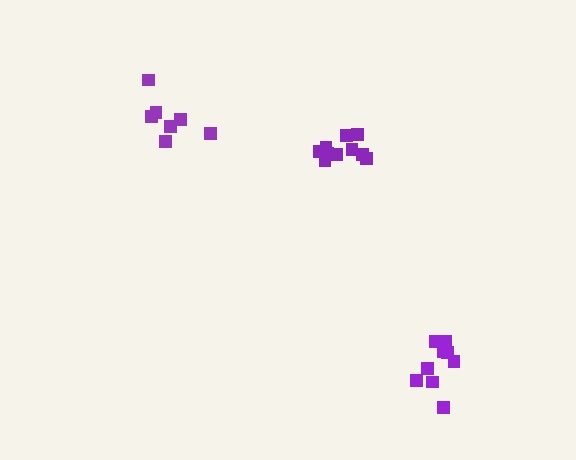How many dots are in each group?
Group 1: 10 dots, Group 2: 7 dots, Group 3: 9 dots (26 total).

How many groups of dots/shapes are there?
There are 3 groups.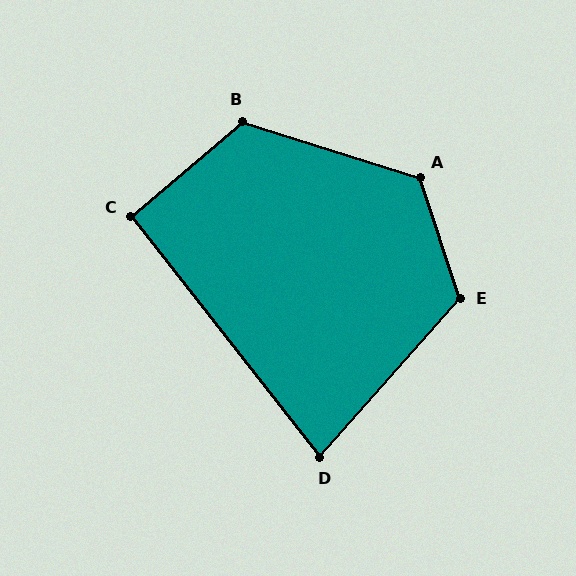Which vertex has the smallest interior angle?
D, at approximately 80 degrees.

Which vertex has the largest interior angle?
A, at approximately 126 degrees.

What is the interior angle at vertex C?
Approximately 92 degrees (approximately right).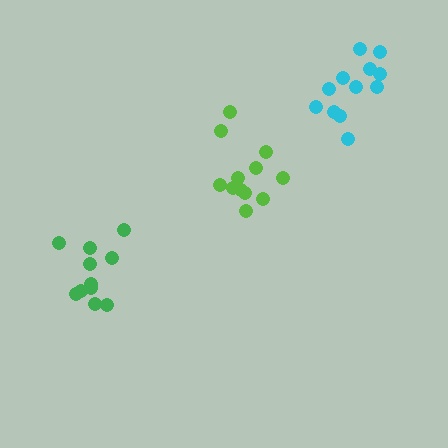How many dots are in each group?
Group 1: 12 dots, Group 2: 12 dots, Group 3: 11 dots (35 total).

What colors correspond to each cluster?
The clusters are colored: lime, cyan, green.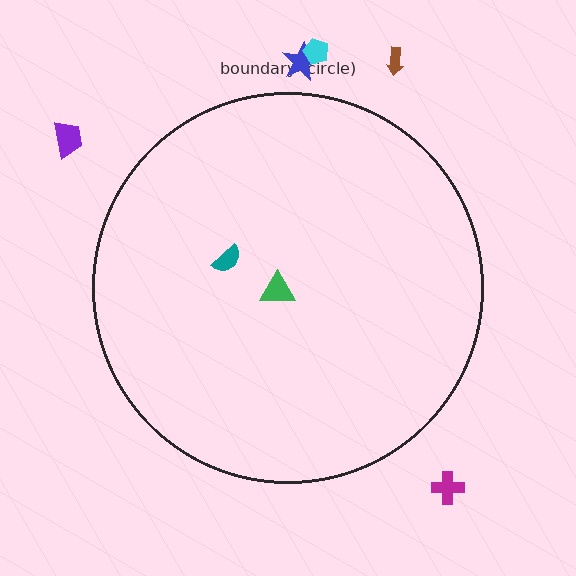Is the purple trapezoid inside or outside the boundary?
Outside.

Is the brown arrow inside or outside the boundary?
Outside.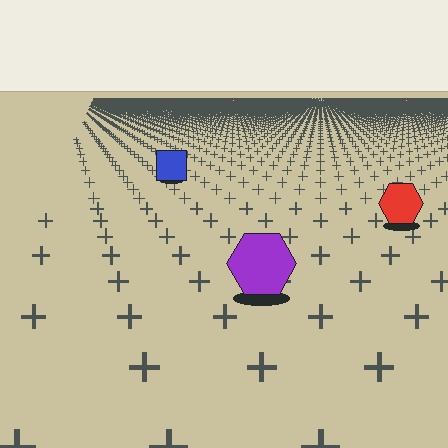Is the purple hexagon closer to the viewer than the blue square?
Yes. The purple hexagon is closer — you can tell from the texture gradient: the ground texture is coarser near it.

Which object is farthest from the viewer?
The blue square is farthest from the viewer. It appears smaller and the ground texture around it is denser.